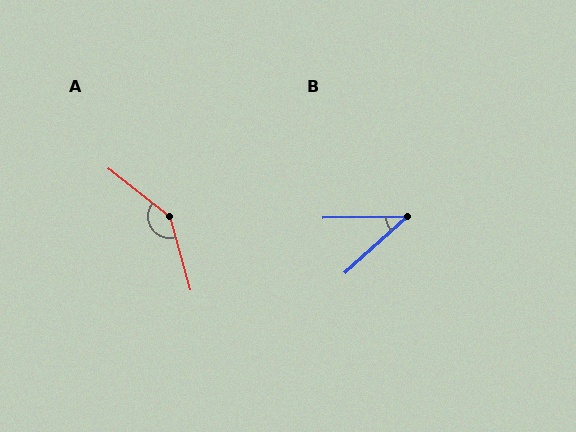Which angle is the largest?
A, at approximately 143 degrees.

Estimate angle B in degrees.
Approximately 42 degrees.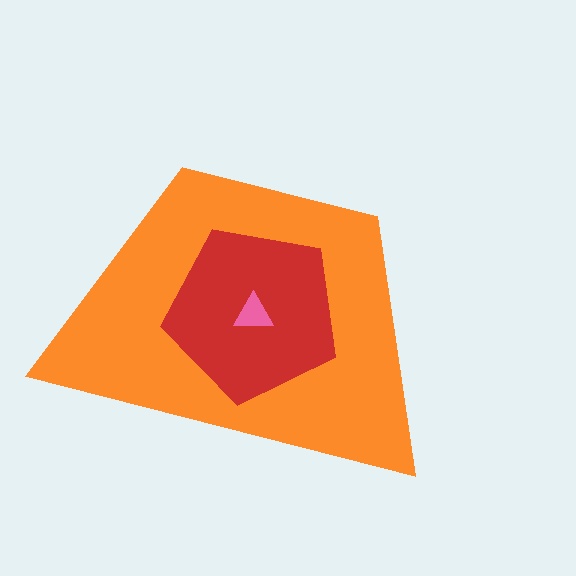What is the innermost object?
The pink triangle.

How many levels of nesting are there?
3.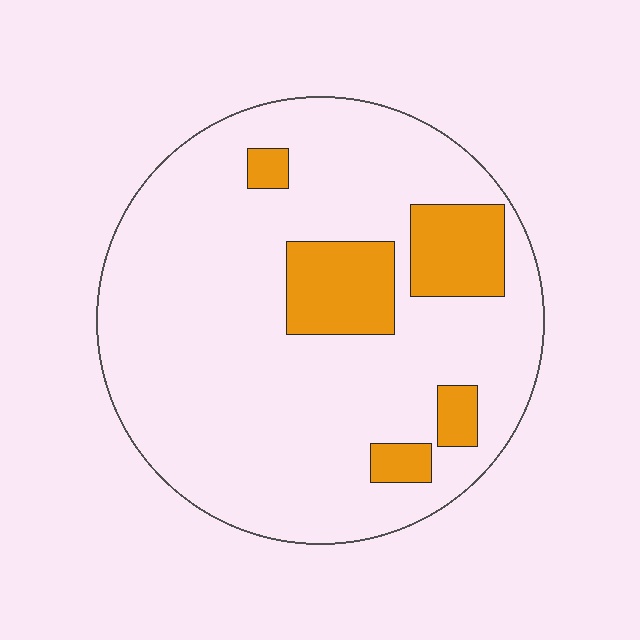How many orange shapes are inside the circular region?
5.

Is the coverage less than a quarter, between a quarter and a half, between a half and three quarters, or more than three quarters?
Less than a quarter.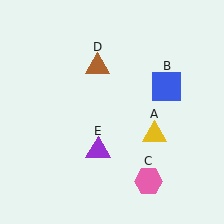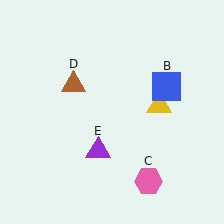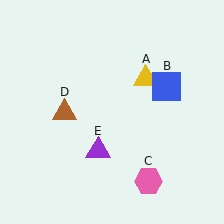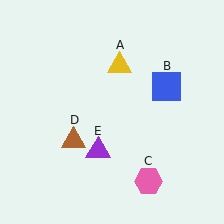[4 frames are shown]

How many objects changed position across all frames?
2 objects changed position: yellow triangle (object A), brown triangle (object D).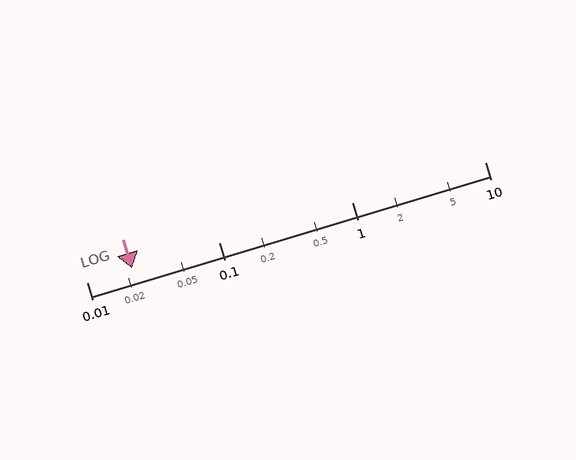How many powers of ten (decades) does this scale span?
The scale spans 3 decades, from 0.01 to 10.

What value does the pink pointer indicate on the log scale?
The pointer indicates approximately 0.022.